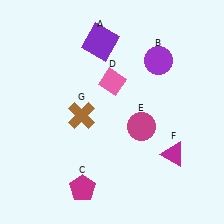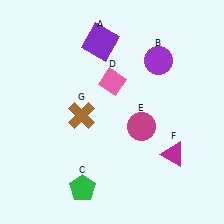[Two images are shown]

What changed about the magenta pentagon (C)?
In Image 1, C is magenta. In Image 2, it changed to green.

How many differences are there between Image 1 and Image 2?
There is 1 difference between the two images.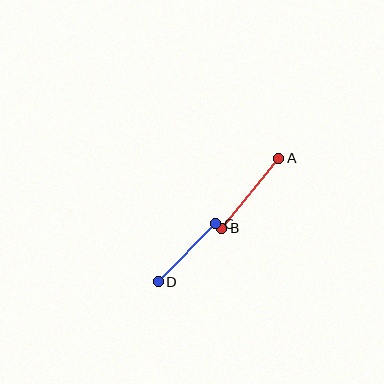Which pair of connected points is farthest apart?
Points A and B are farthest apart.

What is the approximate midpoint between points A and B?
The midpoint is at approximately (250, 193) pixels.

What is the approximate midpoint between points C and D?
The midpoint is at approximately (187, 253) pixels.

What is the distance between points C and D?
The distance is approximately 81 pixels.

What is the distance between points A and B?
The distance is approximately 90 pixels.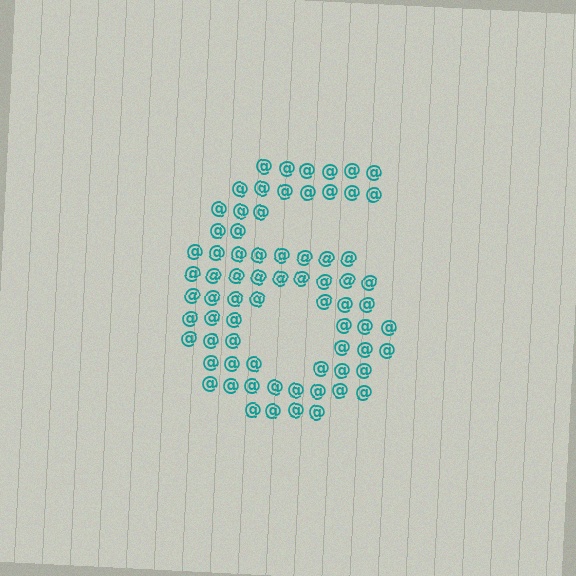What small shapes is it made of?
It is made of small at signs.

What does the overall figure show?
The overall figure shows the digit 6.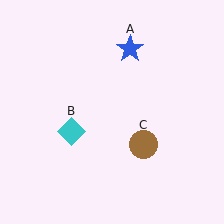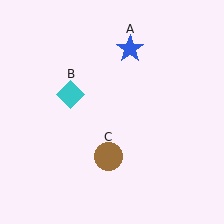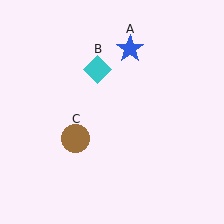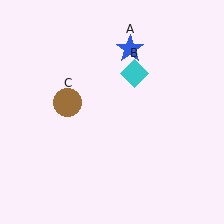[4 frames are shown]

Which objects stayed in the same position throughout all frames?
Blue star (object A) remained stationary.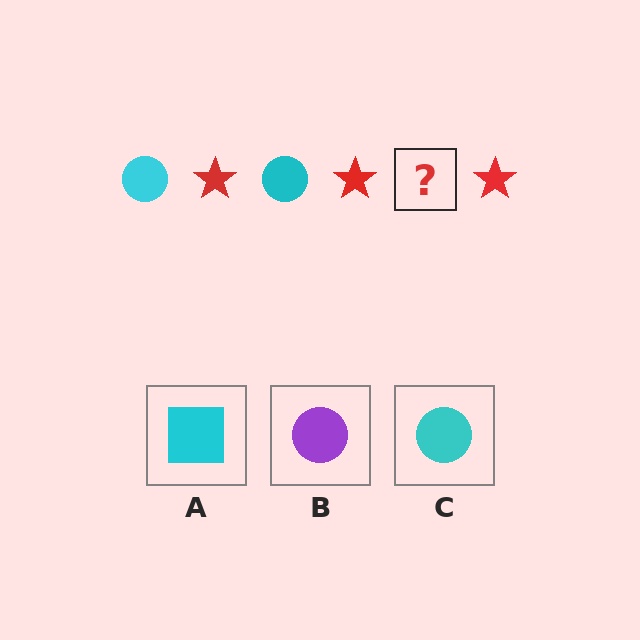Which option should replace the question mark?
Option C.